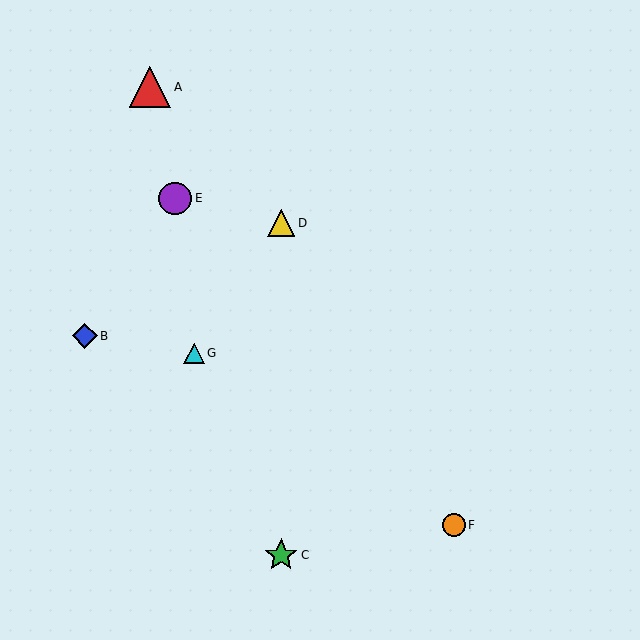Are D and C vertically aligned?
Yes, both are at x≈281.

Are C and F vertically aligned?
No, C is at x≈281 and F is at x≈454.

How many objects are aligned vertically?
2 objects (C, D) are aligned vertically.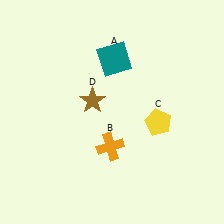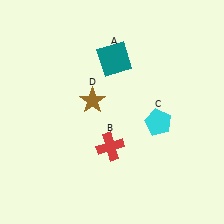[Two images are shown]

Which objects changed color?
B changed from orange to red. C changed from yellow to cyan.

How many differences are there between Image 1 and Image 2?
There are 2 differences between the two images.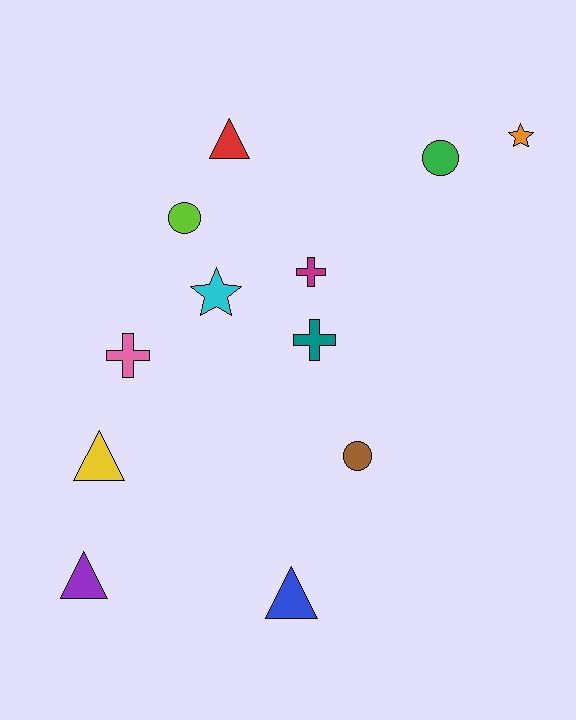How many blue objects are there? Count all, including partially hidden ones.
There is 1 blue object.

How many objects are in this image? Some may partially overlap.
There are 12 objects.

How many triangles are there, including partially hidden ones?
There are 4 triangles.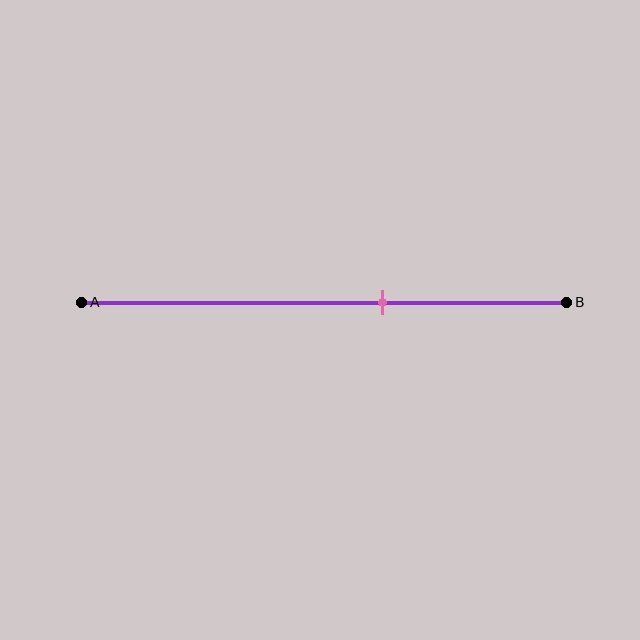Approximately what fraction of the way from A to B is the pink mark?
The pink mark is approximately 60% of the way from A to B.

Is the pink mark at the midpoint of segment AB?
No, the mark is at about 60% from A, not at the 50% midpoint.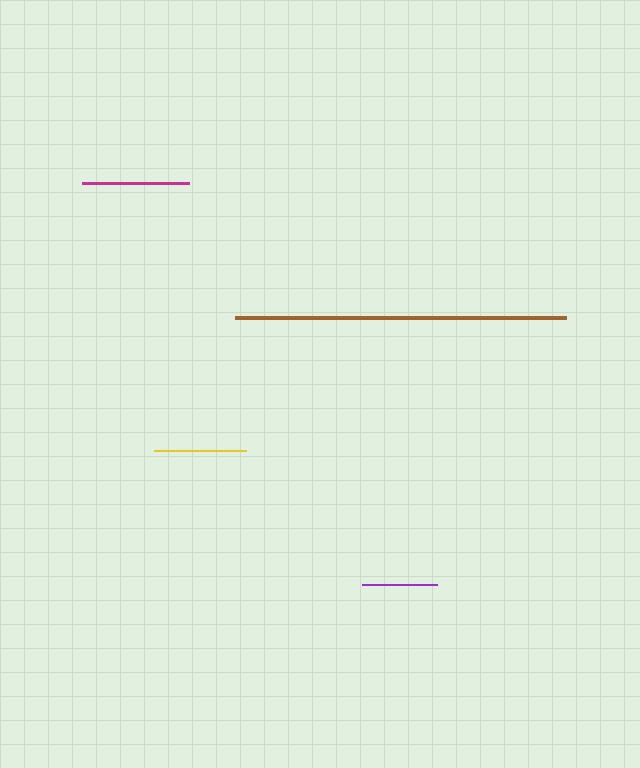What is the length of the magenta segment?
The magenta segment is approximately 108 pixels long.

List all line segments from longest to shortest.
From longest to shortest: brown, magenta, yellow, purple.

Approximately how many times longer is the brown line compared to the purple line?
The brown line is approximately 4.4 times the length of the purple line.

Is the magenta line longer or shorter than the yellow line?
The magenta line is longer than the yellow line.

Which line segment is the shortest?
The purple line is the shortest at approximately 75 pixels.